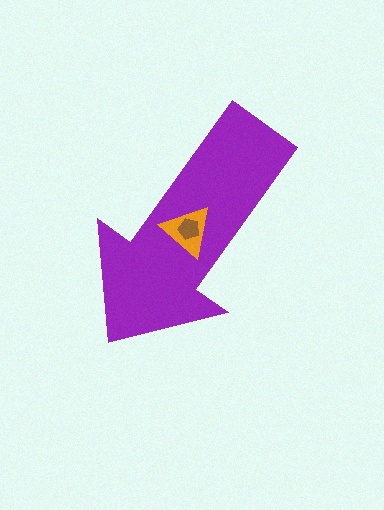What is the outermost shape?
The purple arrow.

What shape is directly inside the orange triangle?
The brown pentagon.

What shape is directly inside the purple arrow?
The orange triangle.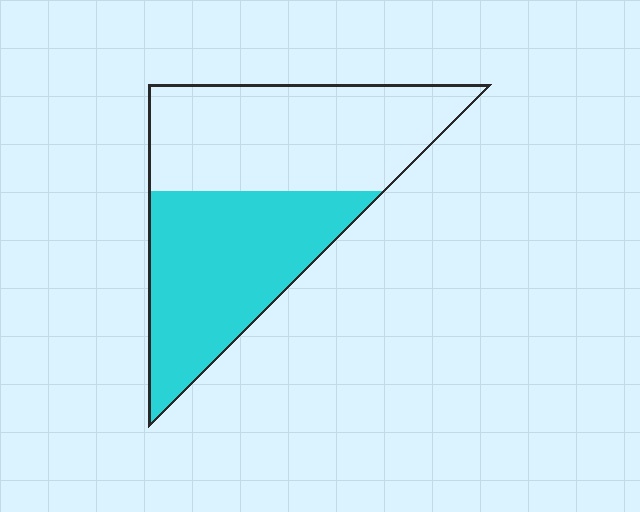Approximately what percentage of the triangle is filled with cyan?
Approximately 50%.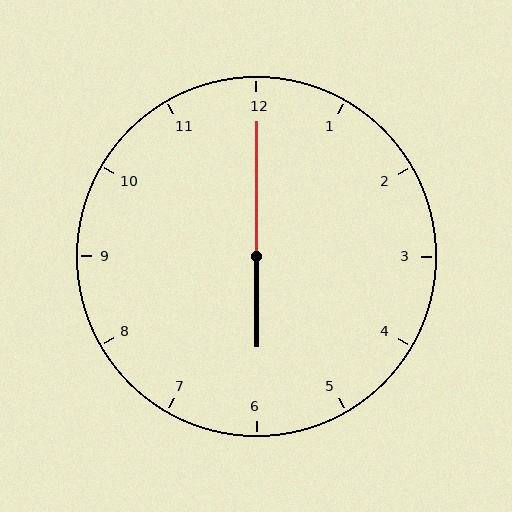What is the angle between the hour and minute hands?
Approximately 180 degrees.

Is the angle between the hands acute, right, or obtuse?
It is obtuse.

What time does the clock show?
6:00.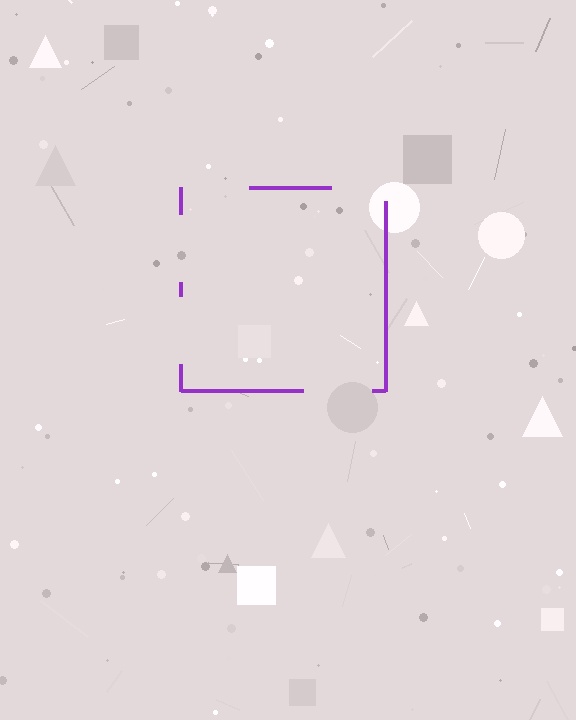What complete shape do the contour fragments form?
The contour fragments form a square.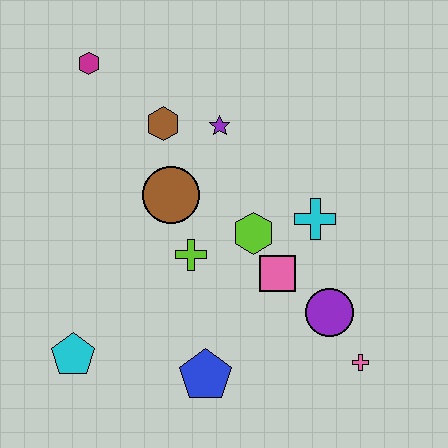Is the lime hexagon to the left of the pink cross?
Yes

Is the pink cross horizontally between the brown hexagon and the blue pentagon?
No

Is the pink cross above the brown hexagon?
No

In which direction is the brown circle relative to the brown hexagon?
The brown circle is below the brown hexagon.